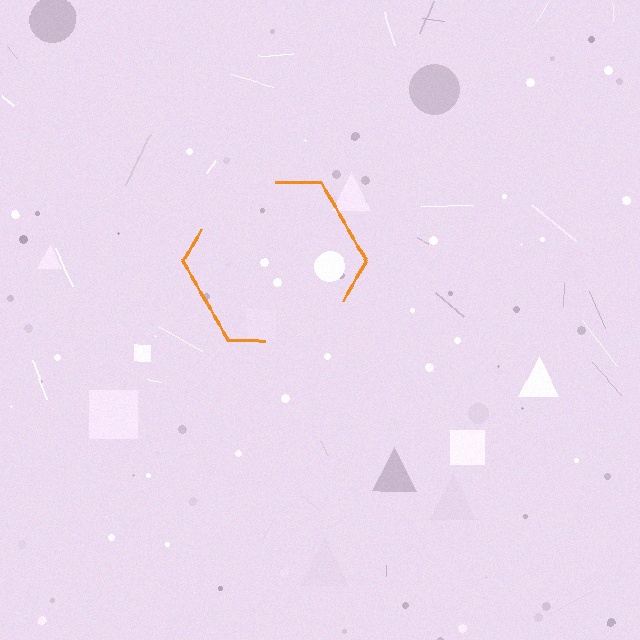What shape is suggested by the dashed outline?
The dashed outline suggests a hexagon.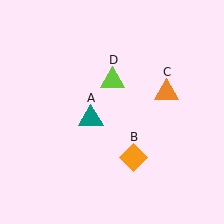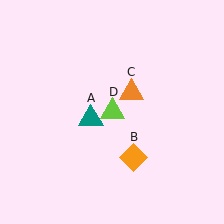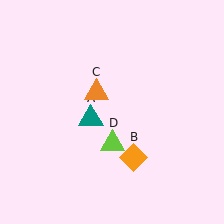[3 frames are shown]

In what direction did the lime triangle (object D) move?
The lime triangle (object D) moved down.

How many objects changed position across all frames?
2 objects changed position: orange triangle (object C), lime triangle (object D).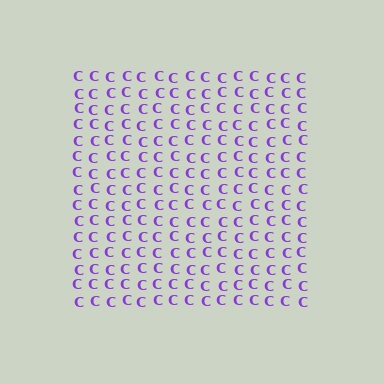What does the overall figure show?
The overall figure shows a square.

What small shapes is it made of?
It is made of small letter C's.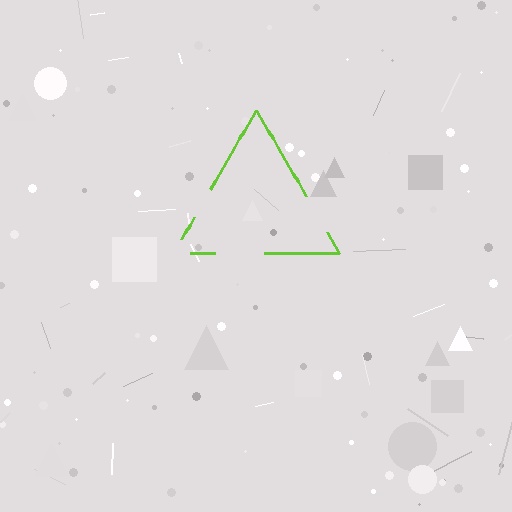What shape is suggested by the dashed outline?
The dashed outline suggests a triangle.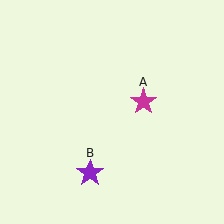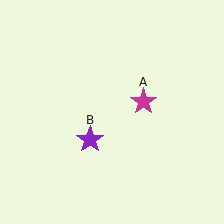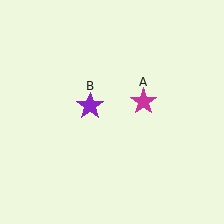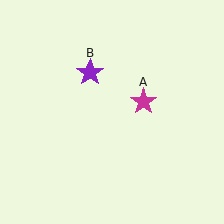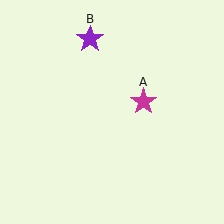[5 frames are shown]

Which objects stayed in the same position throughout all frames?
Magenta star (object A) remained stationary.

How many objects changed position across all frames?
1 object changed position: purple star (object B).